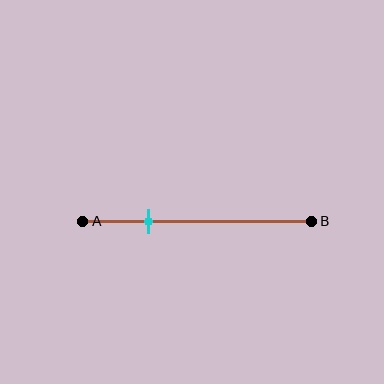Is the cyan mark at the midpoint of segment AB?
No, the mark is at about 30% from A, not at the 50% midpoint.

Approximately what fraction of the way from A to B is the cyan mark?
The cyan mark is approximately 30% of the way from A to B.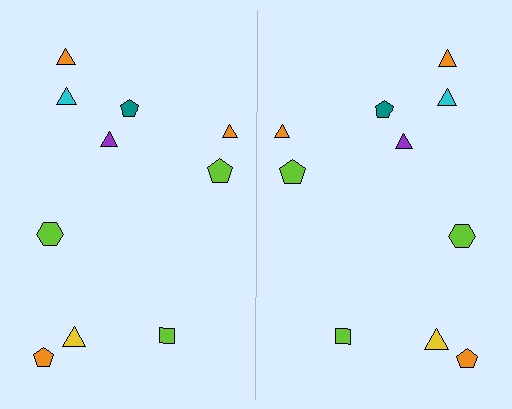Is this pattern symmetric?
Yes, this pattern has bilateral (reflection) symmetry.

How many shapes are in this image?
There are 20 shapes in this image.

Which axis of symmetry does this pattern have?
The pattern has a vertical axis of symmetry running through the center of the image.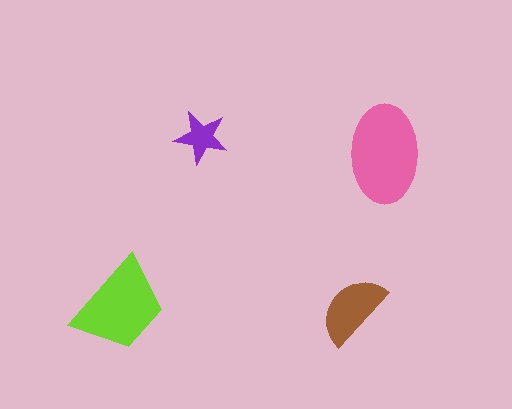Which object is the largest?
The pink ellipse.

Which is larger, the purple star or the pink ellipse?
The pink ellipse.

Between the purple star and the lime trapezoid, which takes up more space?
The lime trapezoid.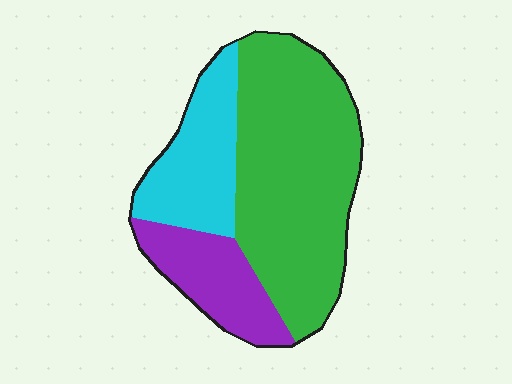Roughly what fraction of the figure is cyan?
Cyan takes up about one quarter (1/4) of the figure.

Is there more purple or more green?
Green.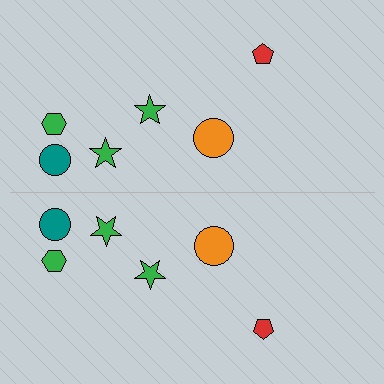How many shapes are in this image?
There are 12 shapes in this image.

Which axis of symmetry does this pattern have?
The pattern has a horizontal axis of symmetry running through the center of the image.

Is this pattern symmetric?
Yes, this pattern has bilateral (reflection) symmetry.